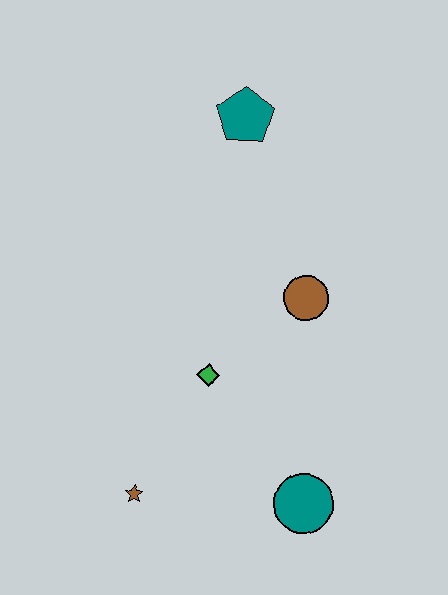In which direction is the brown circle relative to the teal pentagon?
The brown circle is below the teal pentagon.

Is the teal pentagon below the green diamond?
No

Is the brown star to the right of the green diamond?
No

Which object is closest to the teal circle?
The green diamond is closest to the teal circle.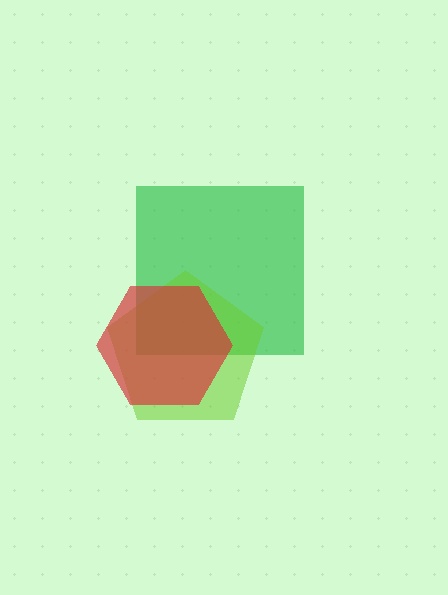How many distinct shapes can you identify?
There are 3 distinct shapes: a green square, a lime pentagon, a red hexagon.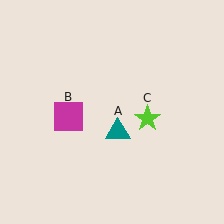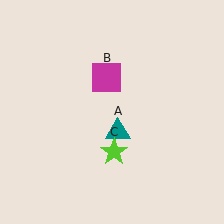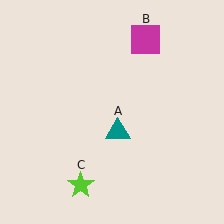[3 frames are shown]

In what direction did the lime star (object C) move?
The lime star (object C) moved down and to the left.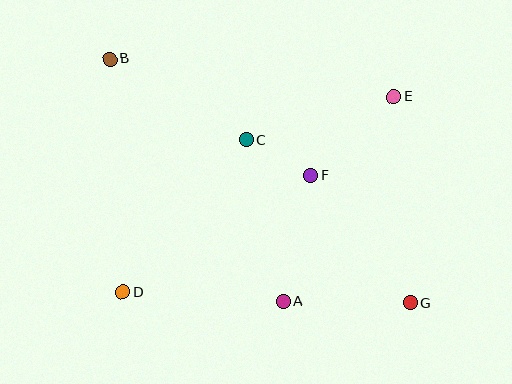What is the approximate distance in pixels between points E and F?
The distance between E and F is approximately 115 pixels.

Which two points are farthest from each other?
Points B and G are farthest from each other.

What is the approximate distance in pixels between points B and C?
The distance between B and C is approximately 159 pixels.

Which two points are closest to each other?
Points C and F are closest to each other.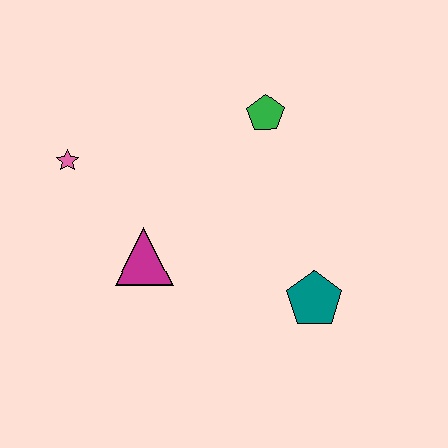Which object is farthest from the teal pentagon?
The pink star is farthest from the teal pentagon.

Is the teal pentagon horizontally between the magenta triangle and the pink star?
No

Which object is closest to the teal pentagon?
The magenta triangle is closest to the teal pentagon.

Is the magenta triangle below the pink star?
Yes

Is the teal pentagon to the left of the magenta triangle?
No